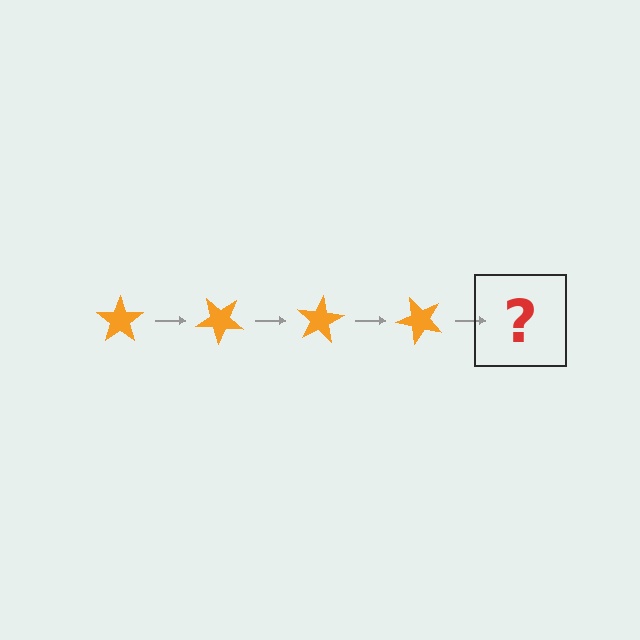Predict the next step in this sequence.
The next step is an orange star rotated 160 degrees.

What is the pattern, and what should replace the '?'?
The pattern is that the star rotates 40 degrees each step. The '?' should be an orange star rotated 160 degrees.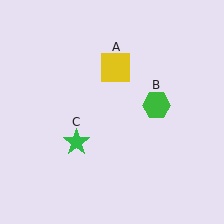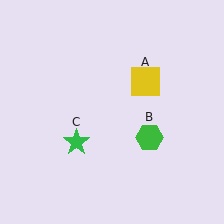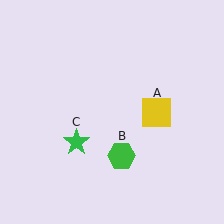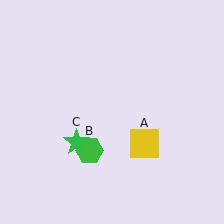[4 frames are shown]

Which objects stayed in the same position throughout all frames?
Green star (object C) remained stationary.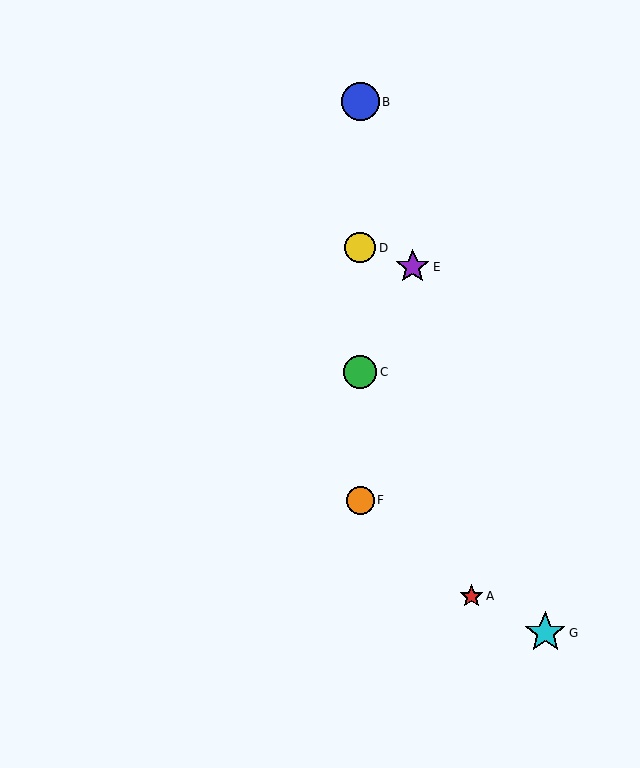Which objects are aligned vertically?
Objects B, C, D, F are aligned vertically.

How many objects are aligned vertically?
4 objects (B, C, D, F) are aligned vertically.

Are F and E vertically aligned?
No, F is at x≈360 and E is at x≈413.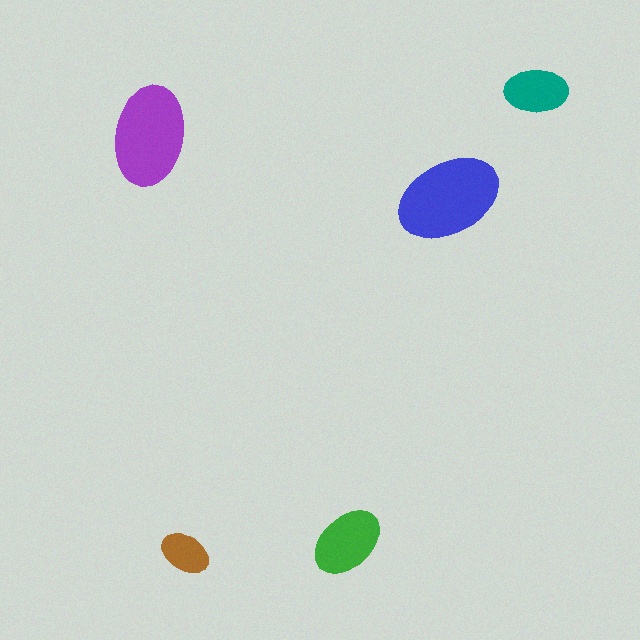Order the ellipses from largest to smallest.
the blue one, the purple one, the green one, the teal one, the brown one.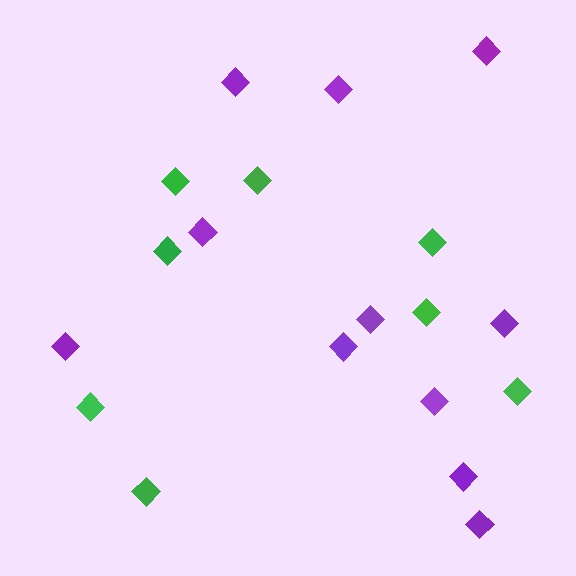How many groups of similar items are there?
There are 2 groups: one group of green diamonds (8) and one group of purple diamonds (11).